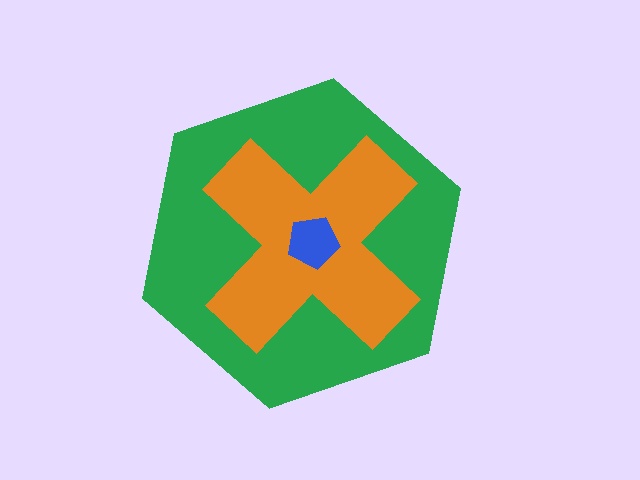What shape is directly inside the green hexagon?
The orange cross.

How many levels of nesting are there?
3.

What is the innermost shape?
The blue pentagon.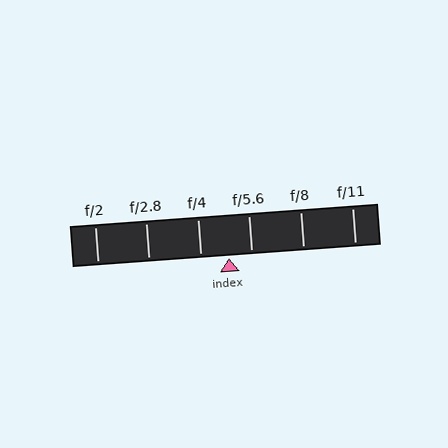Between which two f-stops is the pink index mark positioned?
The index mark is between f/4 and f/5.6.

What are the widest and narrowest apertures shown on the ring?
The widest aperture shown is f/2 and the narrowest is f/11.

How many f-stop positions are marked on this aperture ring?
There are 6 f-stop positions marked.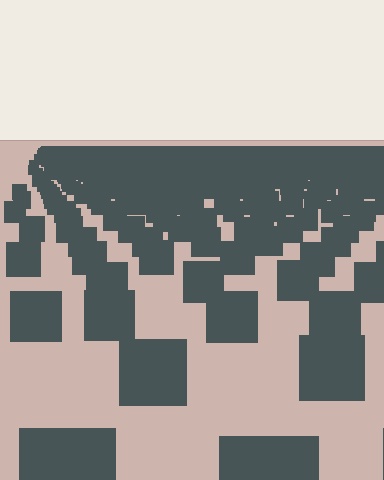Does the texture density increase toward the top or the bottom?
Density increases toward the top.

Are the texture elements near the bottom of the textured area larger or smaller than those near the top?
Larger. Near the bottom, elements are closer to the viewer and appear at a bigger on-screen size.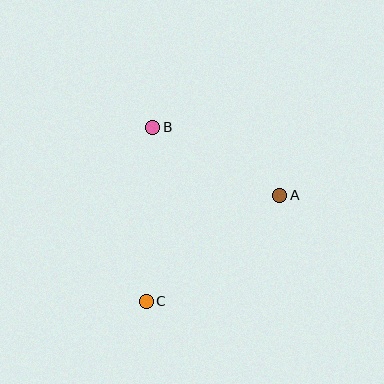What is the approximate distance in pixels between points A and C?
The distance between A and C is approximately 171 pixels.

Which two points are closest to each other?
Points A and B are closest to each other.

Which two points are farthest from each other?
Points B and C are farthest from each other.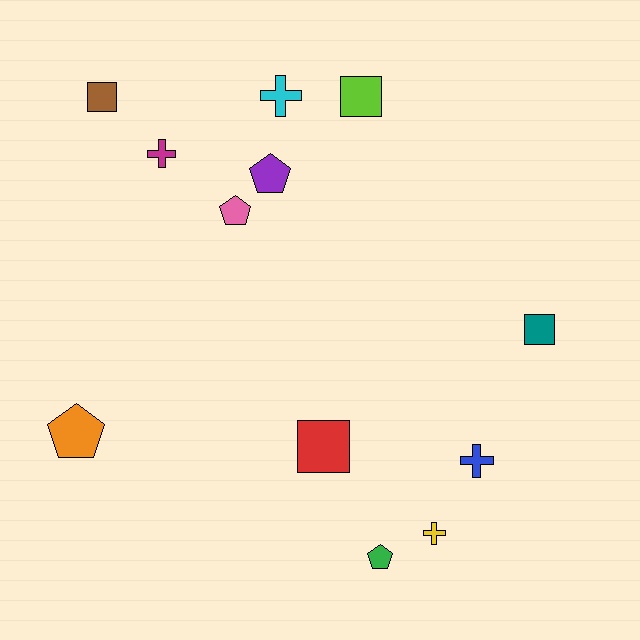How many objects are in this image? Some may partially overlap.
There are 12 objects.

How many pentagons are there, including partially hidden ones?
There are 4 pentagons.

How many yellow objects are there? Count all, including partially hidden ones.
There is 1 yellow object.